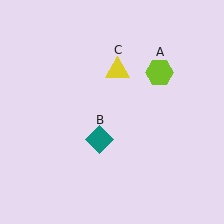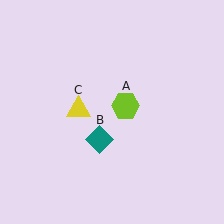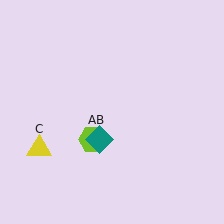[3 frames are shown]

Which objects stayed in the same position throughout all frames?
Teal diamond (object B) remained stationary.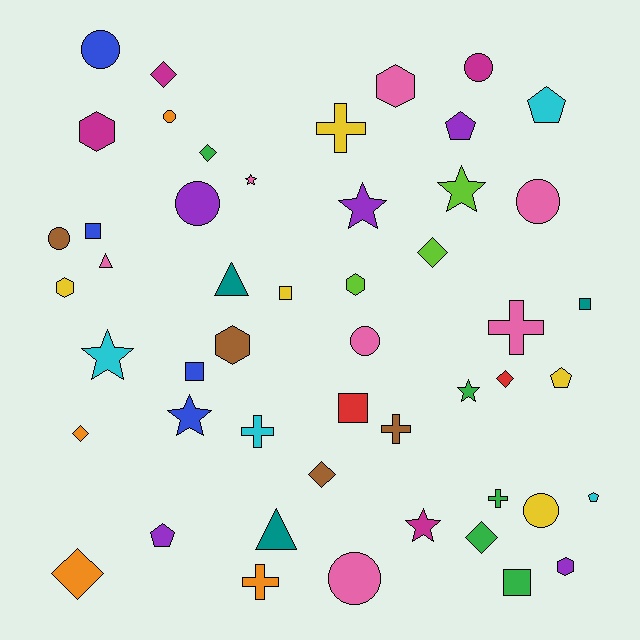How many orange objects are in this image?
There are 4 orange objects.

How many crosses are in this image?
There are 6 crosses.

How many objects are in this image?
There are 50 objects.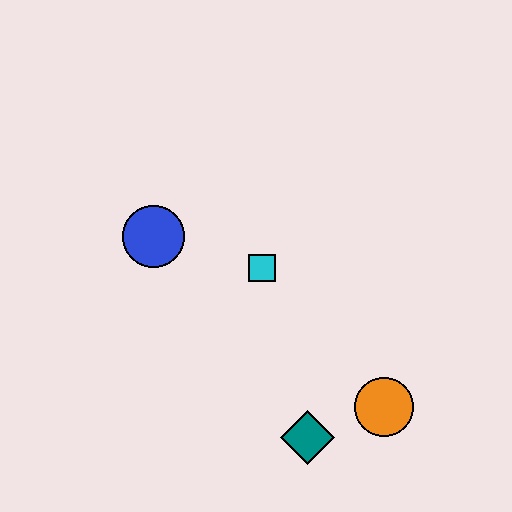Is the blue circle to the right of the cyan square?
No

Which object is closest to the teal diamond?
The orange circle is closest to the teal diamond.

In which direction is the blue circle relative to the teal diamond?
The blue circle is above the teal diamond.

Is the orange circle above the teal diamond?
Yes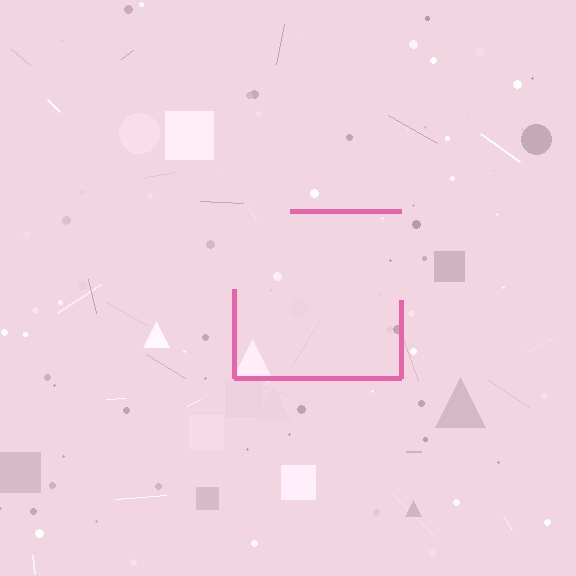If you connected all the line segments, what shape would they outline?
They would outline a square.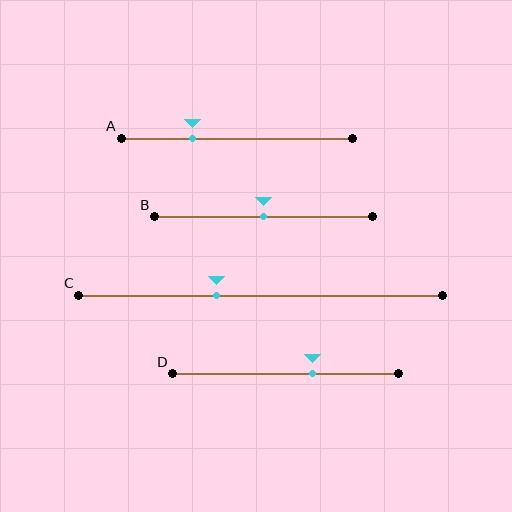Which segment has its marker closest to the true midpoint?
Segment B has its marker closest to the true midpoint.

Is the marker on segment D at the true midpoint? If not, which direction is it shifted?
No, the marker on segment D is shifted to the right by about 12% of the segment length.